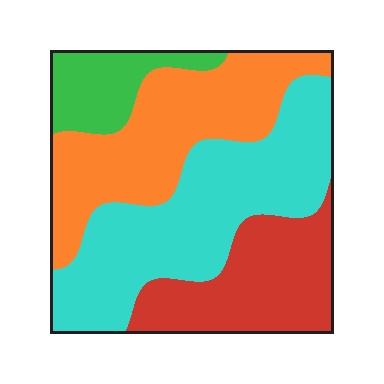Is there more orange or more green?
Orange.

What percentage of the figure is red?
Red takes up about one fifth (1/5) of the figure.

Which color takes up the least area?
Green, at roughly 10%.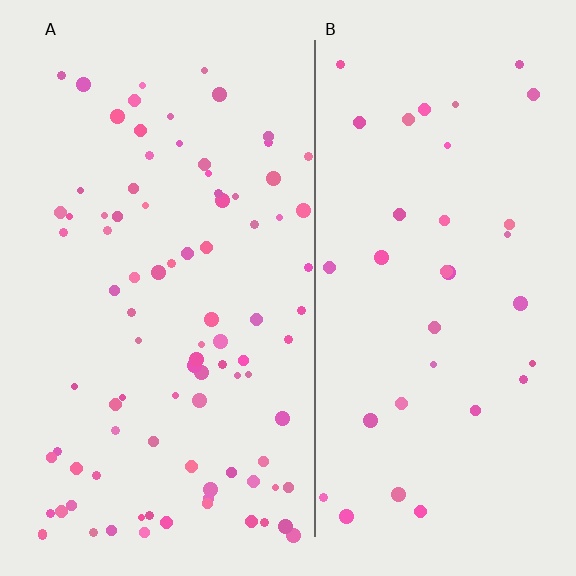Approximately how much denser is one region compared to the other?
Approximately 2.6× — region A over region B.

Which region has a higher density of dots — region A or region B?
A (the left).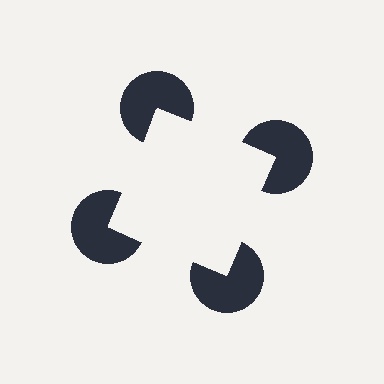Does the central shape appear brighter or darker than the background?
It typically appears slightly brighter than the background, even though no actual brightness change is drawn.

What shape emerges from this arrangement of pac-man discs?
An illusory square — its edges are inferred from the aligned wedge cuts in the pac-man discs, not physically drawn.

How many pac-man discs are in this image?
There are 4 — one at each vertex of the illusory square.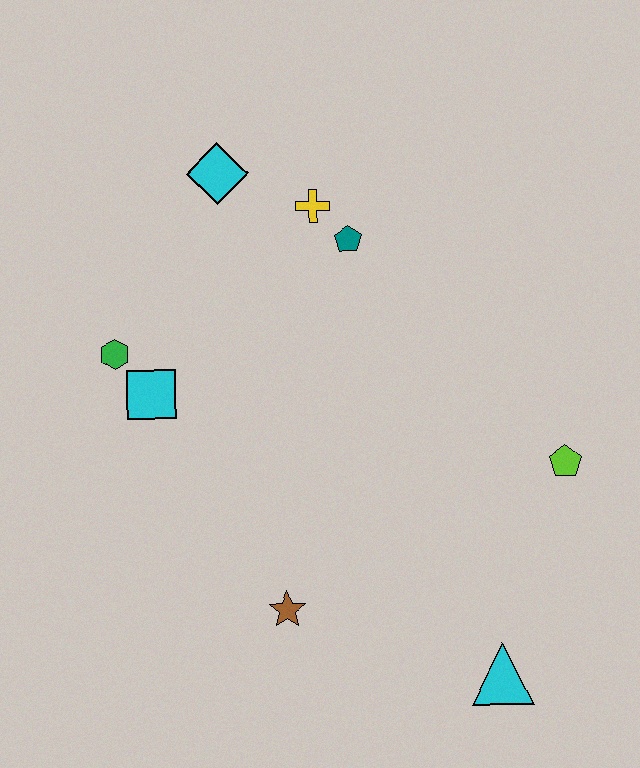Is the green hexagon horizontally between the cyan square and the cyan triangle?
No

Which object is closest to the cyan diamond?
The yellow cross is closest to the cyan diamond.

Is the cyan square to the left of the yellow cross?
Yes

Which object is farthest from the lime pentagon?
The green hexagon is farthest from the lime pentagon.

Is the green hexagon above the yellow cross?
No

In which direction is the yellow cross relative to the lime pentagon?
The yellow cross is above the lime pentagon.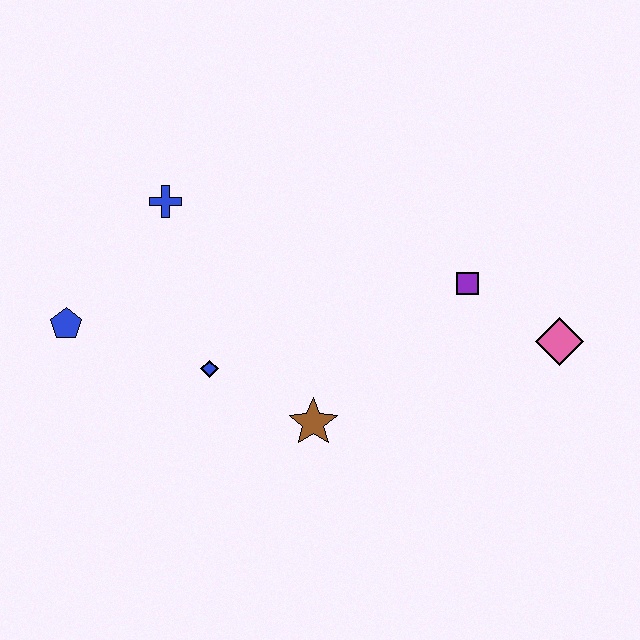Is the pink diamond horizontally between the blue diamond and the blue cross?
No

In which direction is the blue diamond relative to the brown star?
The blue diamond is to the left of the brown star.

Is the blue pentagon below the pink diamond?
No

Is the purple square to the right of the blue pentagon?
Yes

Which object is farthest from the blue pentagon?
The pink diamond is farthest from the blue pentagon.